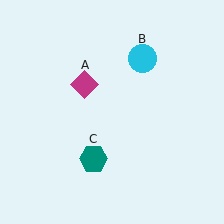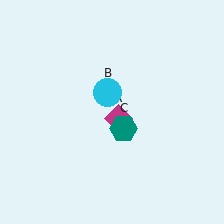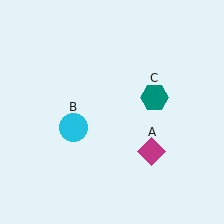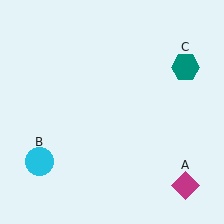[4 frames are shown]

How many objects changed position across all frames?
3 objects changed position: magenta diamond (object A), cyan circle (object B), teal hexagon (object C).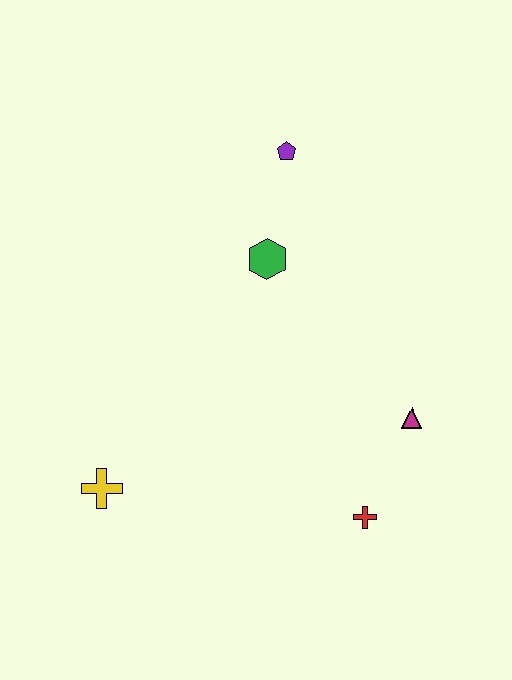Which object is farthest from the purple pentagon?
The yellow cross is farthest from the purple pentagon.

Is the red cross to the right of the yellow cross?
Yes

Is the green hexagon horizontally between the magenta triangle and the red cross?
No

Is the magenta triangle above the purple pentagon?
No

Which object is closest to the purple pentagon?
The green hexagon is closest to the purple pentagon.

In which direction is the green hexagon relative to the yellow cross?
The green hexagon is above the yellow cross.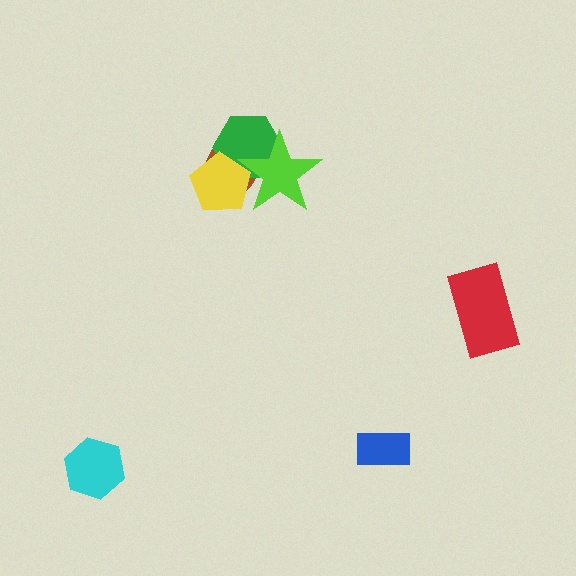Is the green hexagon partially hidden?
Yes, it is partially covered by another shape.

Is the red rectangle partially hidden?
No, no other shape covers it.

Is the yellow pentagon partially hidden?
Yes, it is partially covered by another shape.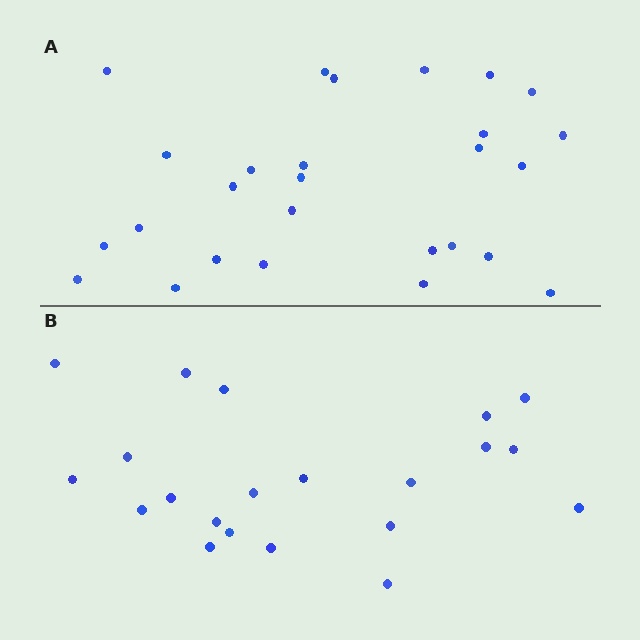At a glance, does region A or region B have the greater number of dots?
Region A (the top region) has more dots.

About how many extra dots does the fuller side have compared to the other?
Region A has about 6 more dots than region B.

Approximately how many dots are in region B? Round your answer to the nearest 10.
About 20 dots. (The exact count is 21, which rounds to 20.)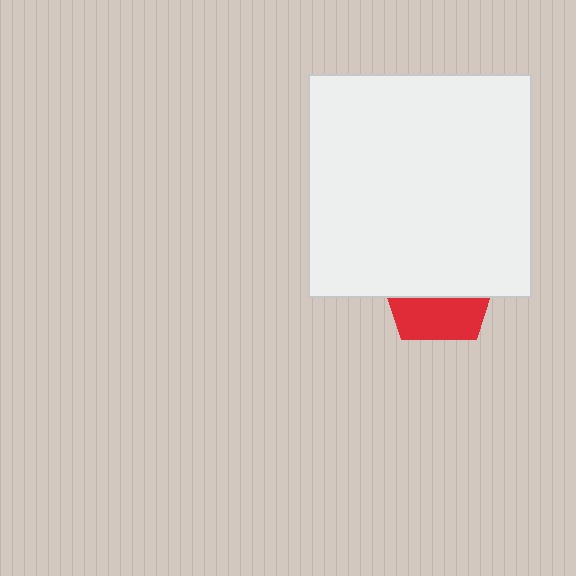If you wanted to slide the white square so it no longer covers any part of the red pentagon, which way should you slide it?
Slide it up — that is the most direct way to separate the two shapes.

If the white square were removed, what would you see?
You would see the complete red pentagon.